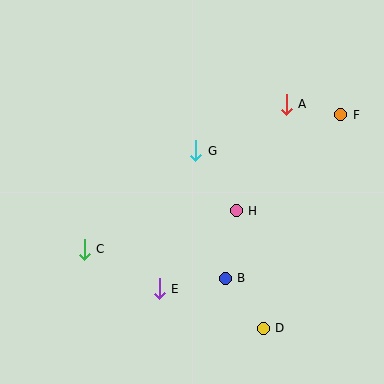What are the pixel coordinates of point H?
Point H is at (236, 211).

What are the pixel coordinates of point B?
Point B is at (225, 278).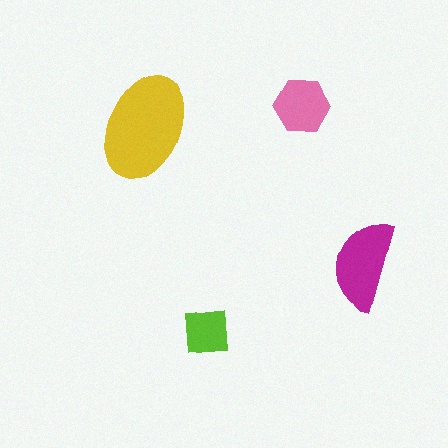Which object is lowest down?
The lime square is bottommost.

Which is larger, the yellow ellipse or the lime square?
The yellow ellipse.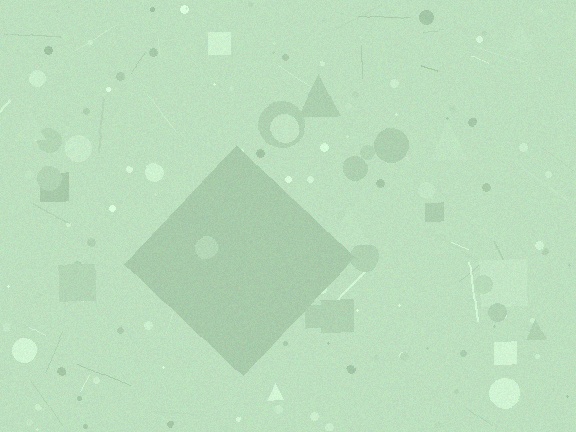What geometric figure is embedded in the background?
A diamond is embedded in the background.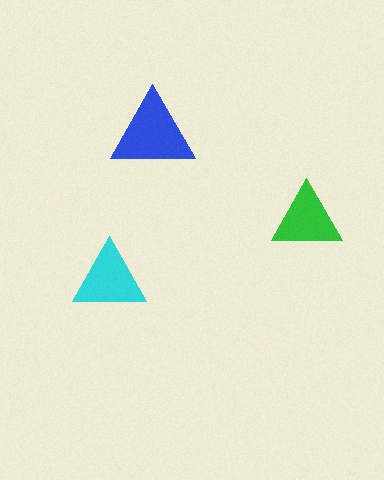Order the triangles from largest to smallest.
the blue one, the cyan one, the green one.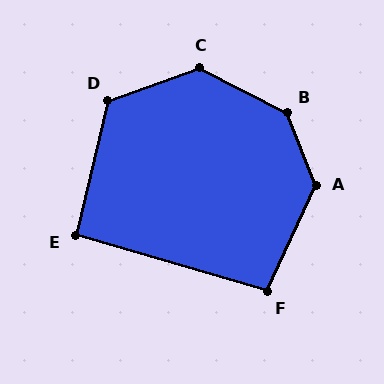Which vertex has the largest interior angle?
B, at approximately 138 degrees.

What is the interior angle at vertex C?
Approximately 134 degrees (obtuse).